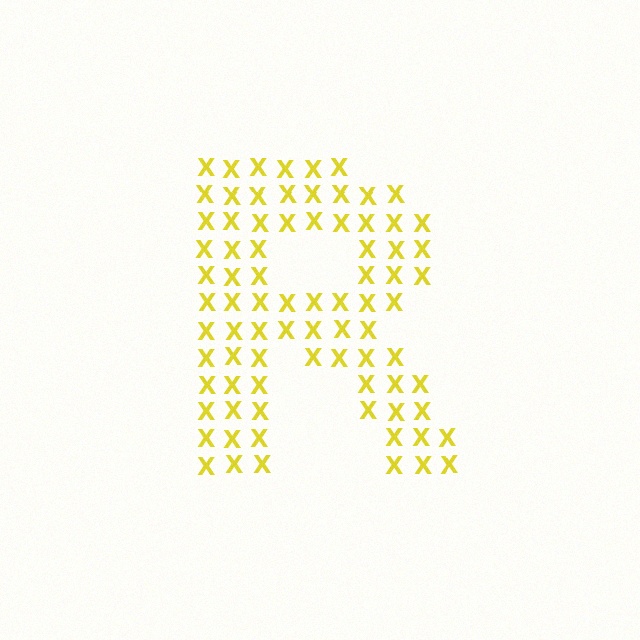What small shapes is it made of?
It is made of small letter X's.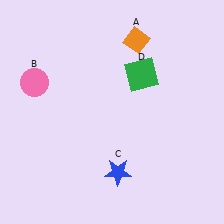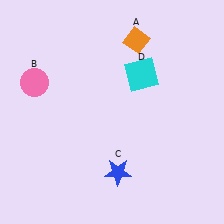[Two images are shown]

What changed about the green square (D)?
In Image 1, D is green. In Image 2, it changed to cyan.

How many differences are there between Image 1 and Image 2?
There is 1 difference between the two images.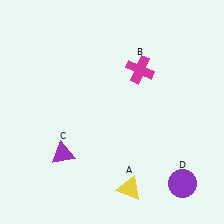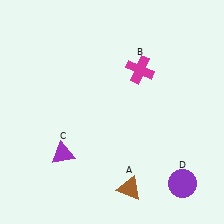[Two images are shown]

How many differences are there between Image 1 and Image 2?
There is 1 difference between the two images.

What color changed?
The triangle (A) changed from yellow in Image 1 to brown in Image 2.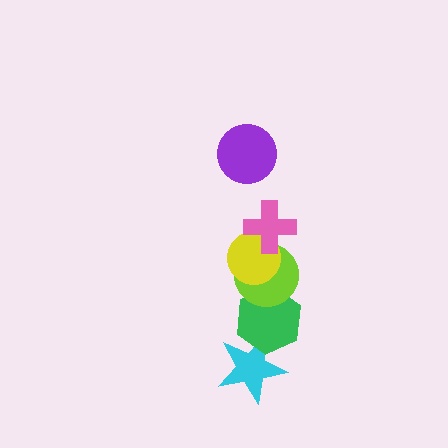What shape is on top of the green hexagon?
The lime circle is on top of the green hexagon.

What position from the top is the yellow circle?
The yellow circle is 3rd from the top.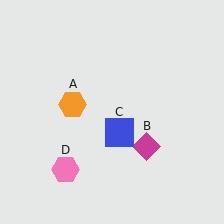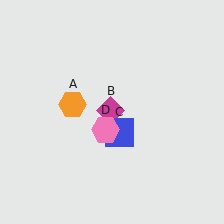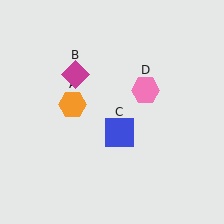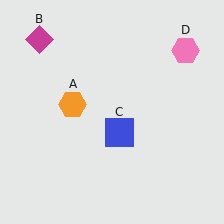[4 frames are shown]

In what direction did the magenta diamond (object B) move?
The magenta diamond (object B) moved up and to the left.